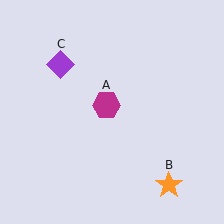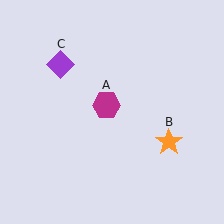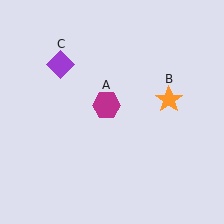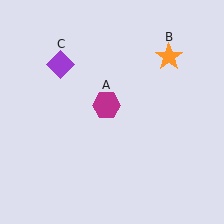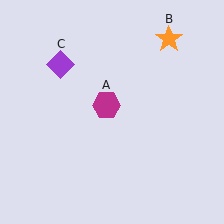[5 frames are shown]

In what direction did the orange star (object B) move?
The orange star (object B) moved up.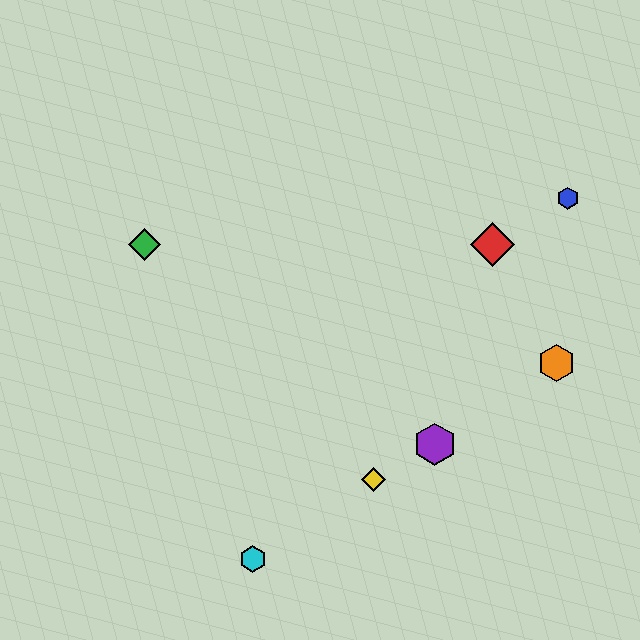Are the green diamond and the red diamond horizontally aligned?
Yes, both are at y≈244.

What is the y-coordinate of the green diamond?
The green diamond is at y≈244.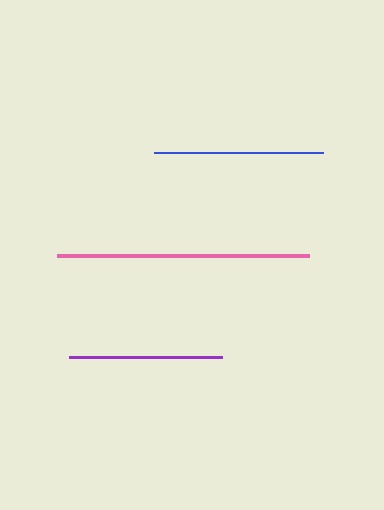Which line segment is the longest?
The pink line is the longest at approximately 252 pixels.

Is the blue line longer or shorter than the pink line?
The pink line is longer than the blue line.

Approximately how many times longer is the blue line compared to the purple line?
The blue line is approximately 1.1 times the length of the purple line.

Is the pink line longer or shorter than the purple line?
The pink line is longer than the purple line.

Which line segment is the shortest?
The purple line is the shortest at approximately 153 pixels.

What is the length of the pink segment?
The pink segment is approximately 252 pixels long.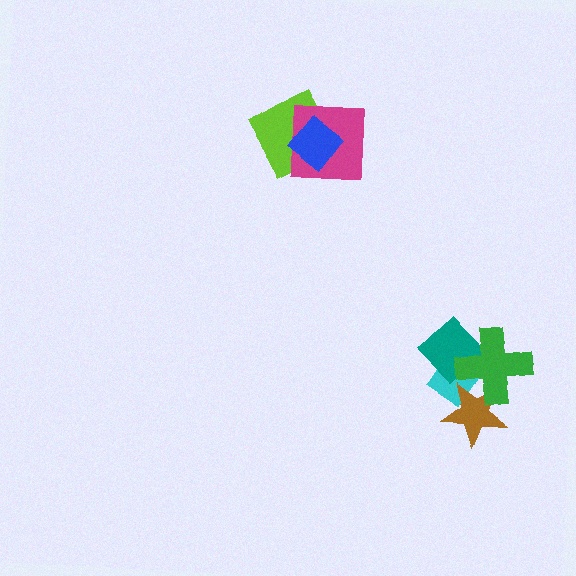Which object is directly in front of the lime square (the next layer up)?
The magenta square is directly in front of the lime square.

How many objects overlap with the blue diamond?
2 objects overlap with the blue diamond.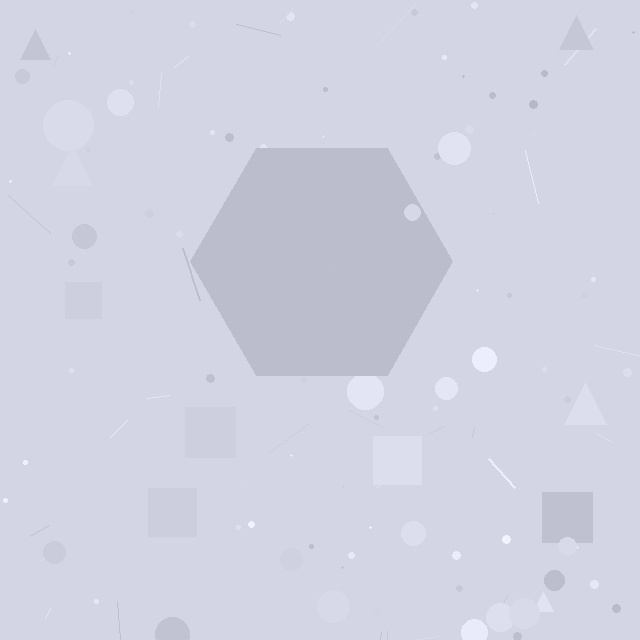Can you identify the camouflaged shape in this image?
The camouflaged shape is a hexagon.